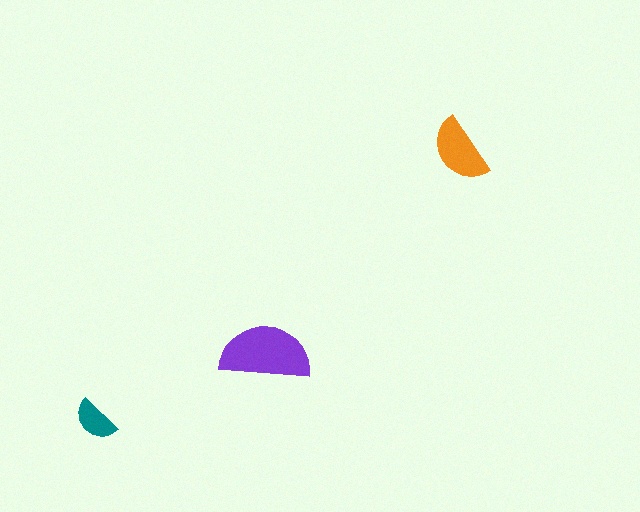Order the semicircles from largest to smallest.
the purple one, the orange one, the teal one.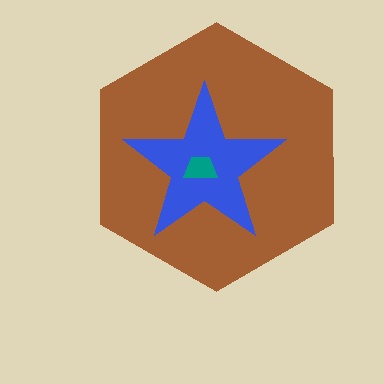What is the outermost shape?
The brown hexagon.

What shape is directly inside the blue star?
The teal trapezoid.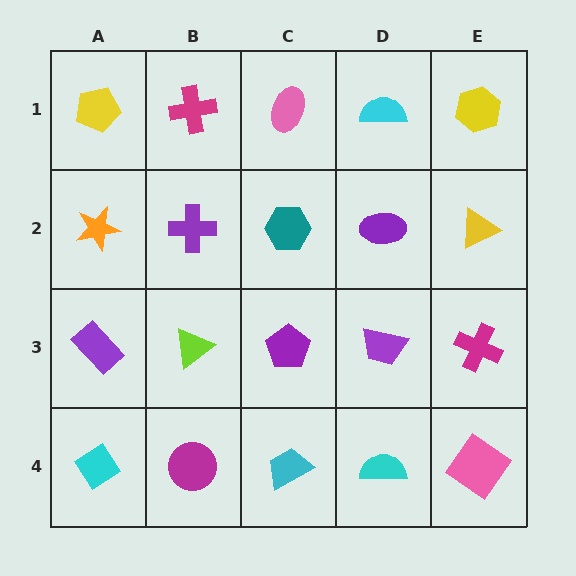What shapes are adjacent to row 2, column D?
A cyan semicircle (row 1, column D), a purple trapezoid (row 3, column D), a teal hexagon (row 2, column C), a yellow triangle (row 2, column E).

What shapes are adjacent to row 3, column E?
A yellow triangle (row 2, column E), a pink diamond (row 4, column E), a purple trapezoid (row 3, column D).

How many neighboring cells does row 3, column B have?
4.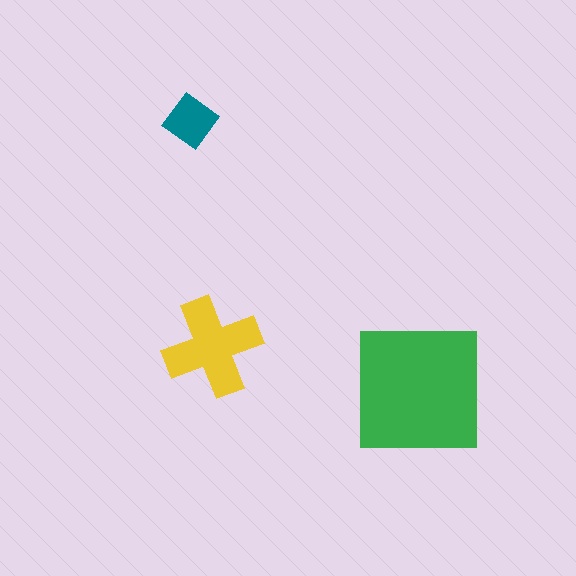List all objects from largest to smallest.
The green square, the yellow cross, the teal diamond.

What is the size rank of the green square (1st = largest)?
1st.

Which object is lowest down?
The green square is bottommost.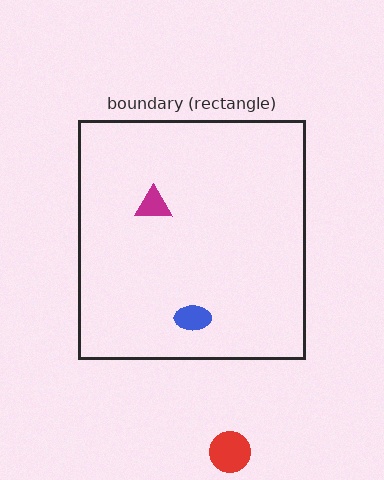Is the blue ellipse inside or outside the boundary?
Inside.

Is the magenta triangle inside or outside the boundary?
Inside.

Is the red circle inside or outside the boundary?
Outside.